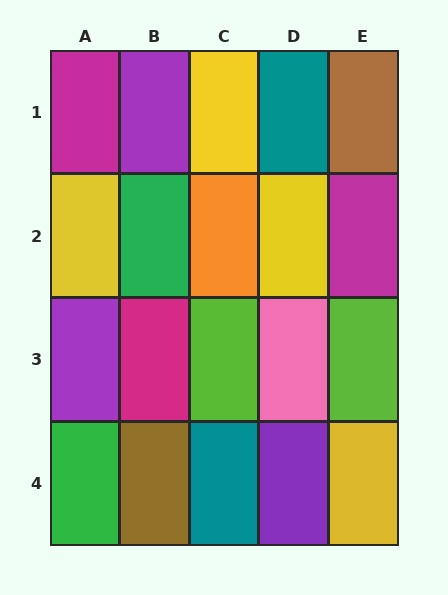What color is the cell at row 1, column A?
Magenta.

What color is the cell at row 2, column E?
Magenta.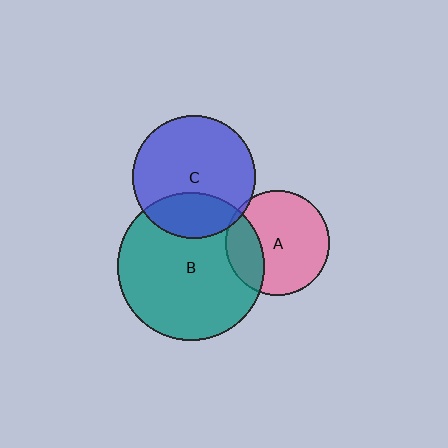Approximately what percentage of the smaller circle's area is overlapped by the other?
Approximately 25%.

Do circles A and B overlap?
Yes.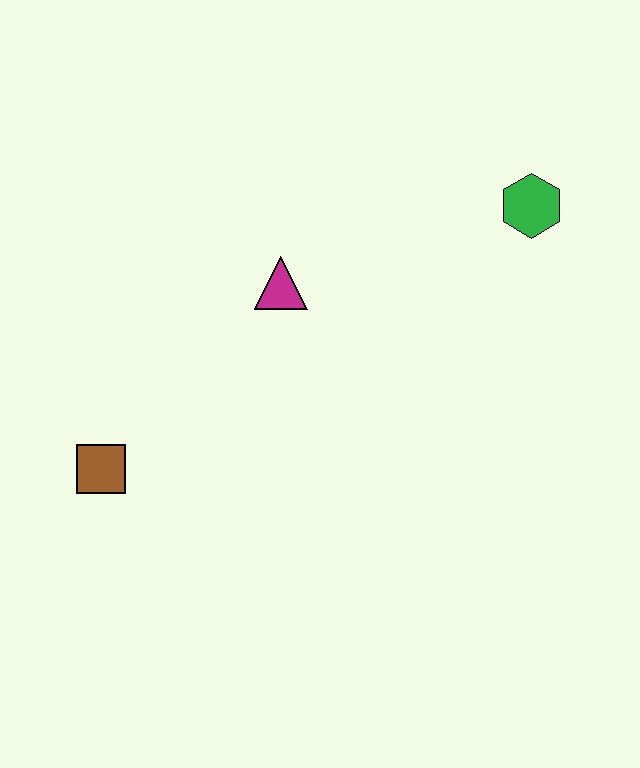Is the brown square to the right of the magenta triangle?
No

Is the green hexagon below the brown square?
No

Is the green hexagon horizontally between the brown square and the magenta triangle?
No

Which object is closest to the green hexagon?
The magenta triangle is closest to the green hexagon.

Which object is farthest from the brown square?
The green hexagon is farthest from the brown square.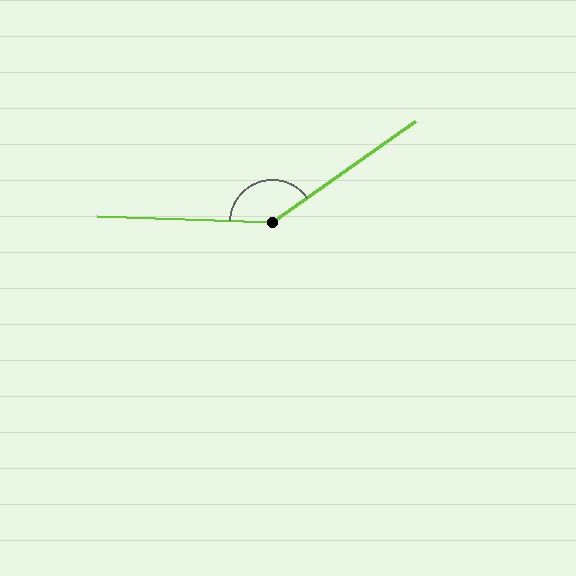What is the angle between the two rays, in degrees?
Approximately 143 degrees.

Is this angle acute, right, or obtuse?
It is obtuse.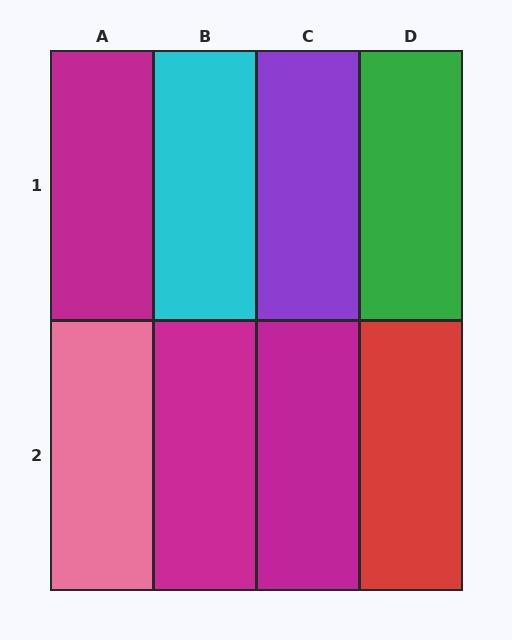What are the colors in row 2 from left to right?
Pink, magenta, magenta, red.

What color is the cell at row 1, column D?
Green.